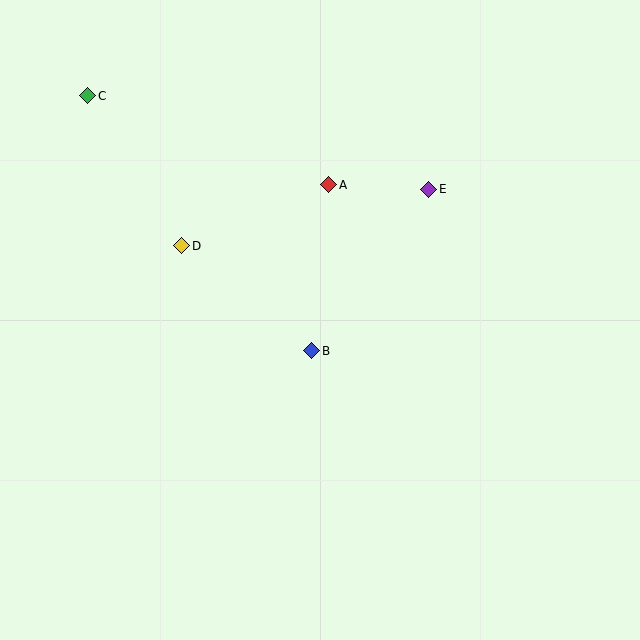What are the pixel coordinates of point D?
Point D is at (182, 246).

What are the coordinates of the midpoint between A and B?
The midpoint between A and B is at (320, 268).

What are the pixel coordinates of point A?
Point A is at (329, 185).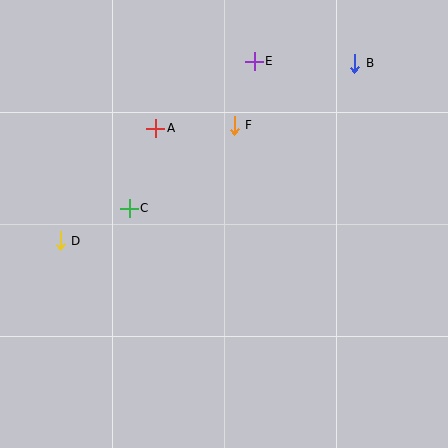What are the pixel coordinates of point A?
Point A is at (156, 128).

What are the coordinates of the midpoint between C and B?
The midpoint between C and B is at (242, 136).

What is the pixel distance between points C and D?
The distance between C and D is 76 pixels.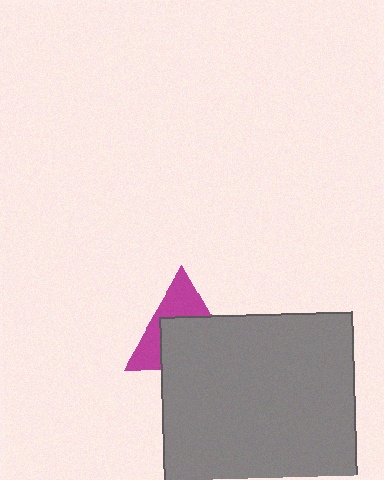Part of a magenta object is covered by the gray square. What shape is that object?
It is a triangle.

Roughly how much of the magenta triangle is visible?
A small part of it is visible (roughly 43%).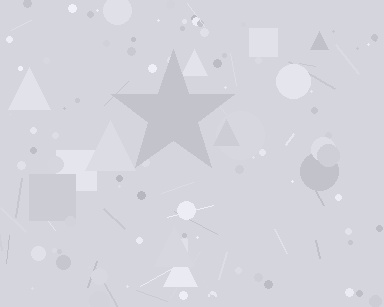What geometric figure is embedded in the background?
A star is embedded in the background.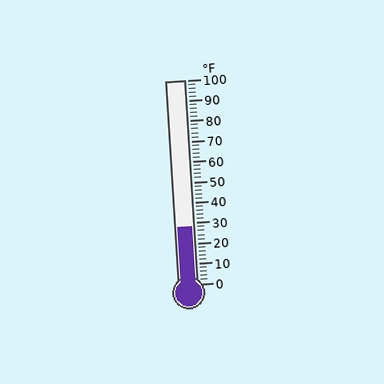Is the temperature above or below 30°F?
The temperature is below 30°F.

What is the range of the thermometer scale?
The thermometer scale ranges from 0°F to 100°F.